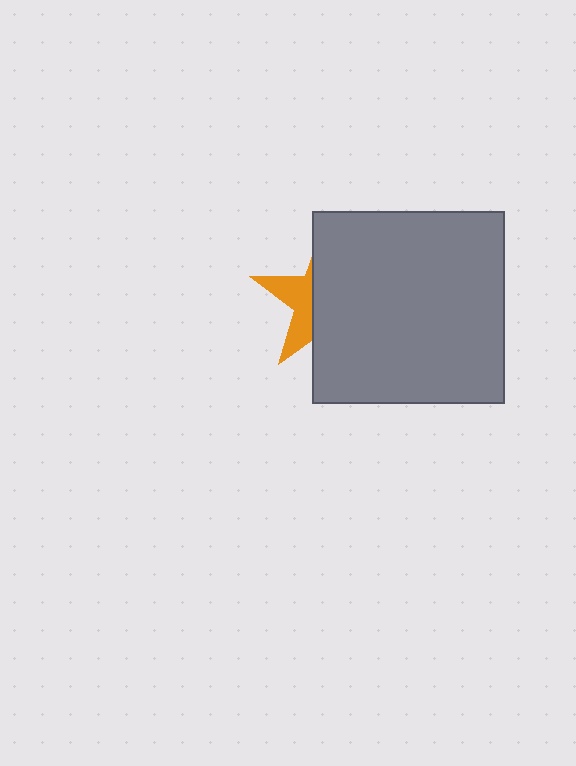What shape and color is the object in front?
The object in front is a gray square.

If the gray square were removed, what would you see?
You would see the complete orange star.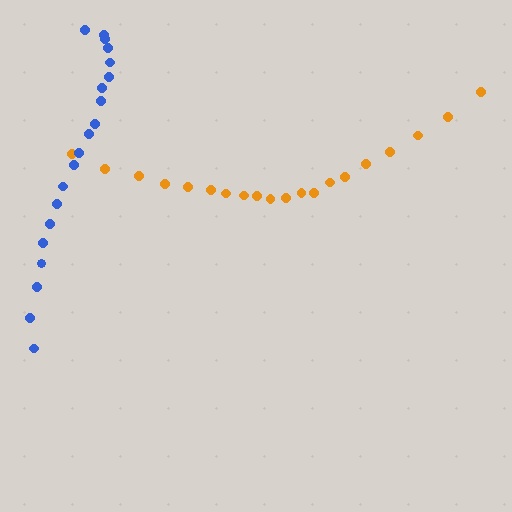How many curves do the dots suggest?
There are 2 distinct paths.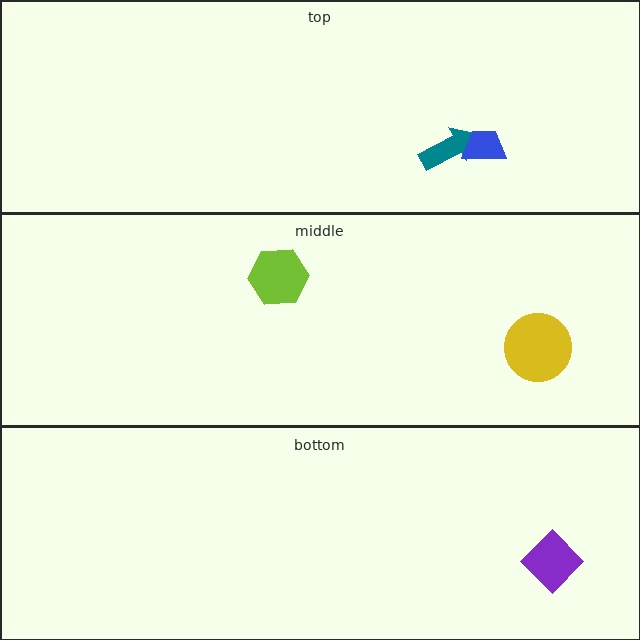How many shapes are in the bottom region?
1.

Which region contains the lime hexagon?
The middle region.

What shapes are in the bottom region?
The purple diamond.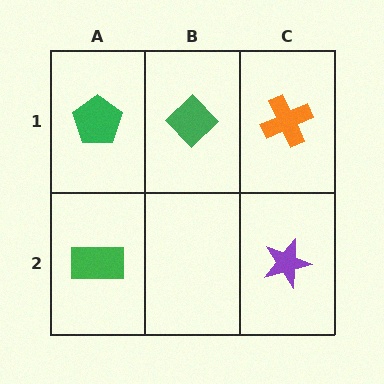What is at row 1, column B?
A green diamond.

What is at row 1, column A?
A green pentagon.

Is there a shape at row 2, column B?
No, that cell is empty.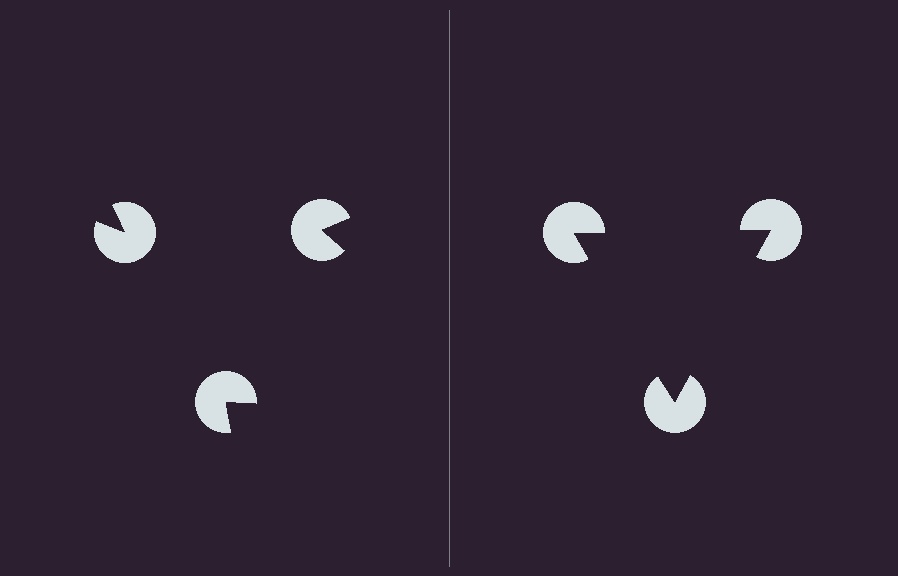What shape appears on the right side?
An illusory triangle.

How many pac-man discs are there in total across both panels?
6 — 3 on each side.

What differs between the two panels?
The pac-man discs are positioned identically on both sides; only the wedge orientations differ. On the right they align to a triangle; on the left they are misaligned.